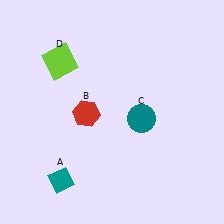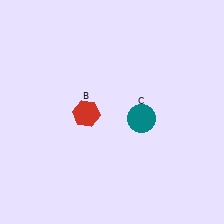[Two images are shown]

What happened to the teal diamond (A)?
The teal diamond (A) was removed in Image 2. It was in the bottom-left area of Image 1.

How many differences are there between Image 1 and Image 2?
There are 2 differences between the two images.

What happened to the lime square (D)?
The lime square (D) was removed in Image 2. It was in the top-left area of Image 1.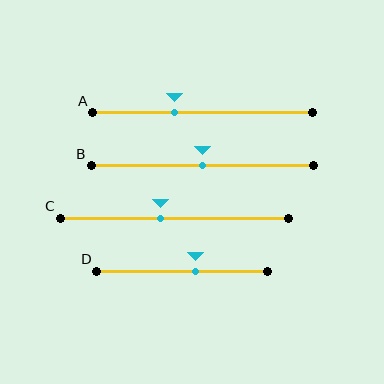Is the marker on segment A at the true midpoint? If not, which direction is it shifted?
No, the marker on segment A is shifted to the left by about 13% of the segment length.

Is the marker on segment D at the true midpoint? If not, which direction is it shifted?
No, the marker on segment D is shifted to the right by about 8% of the segment length.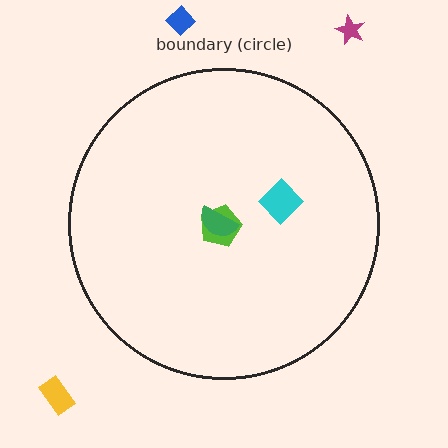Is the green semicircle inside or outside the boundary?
Inside.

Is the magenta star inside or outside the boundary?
Outside.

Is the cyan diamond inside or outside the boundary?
Inside.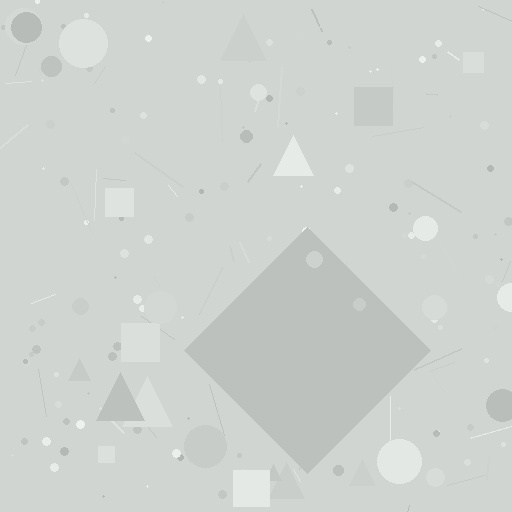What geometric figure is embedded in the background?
A diamond is embedded in the background.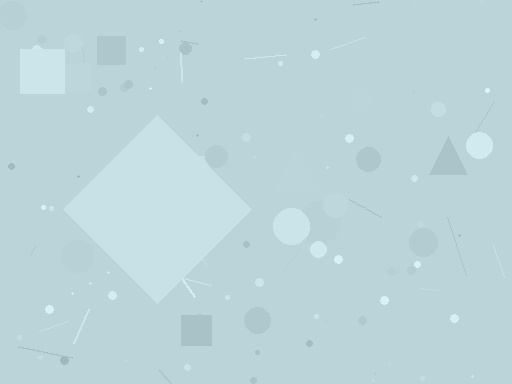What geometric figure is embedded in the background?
A diamond is embedded in the background.